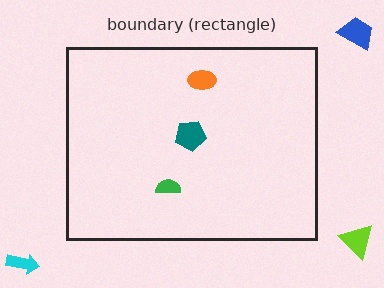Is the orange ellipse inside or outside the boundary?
Inside.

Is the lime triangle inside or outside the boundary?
Outside.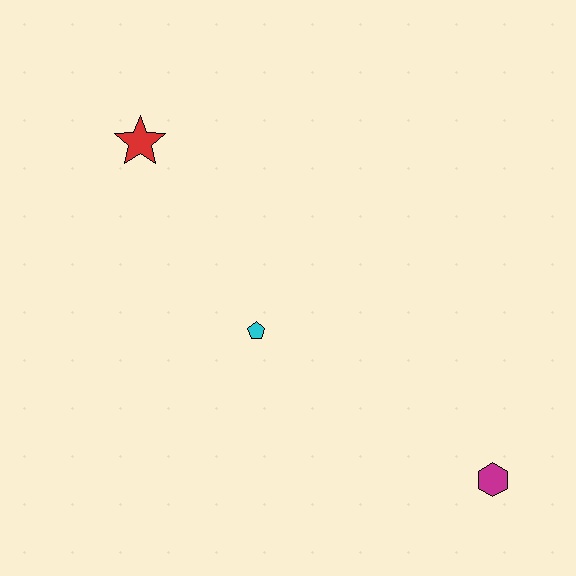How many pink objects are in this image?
There are no pink objects.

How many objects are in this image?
There are 3 objects.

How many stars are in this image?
There is 1 star.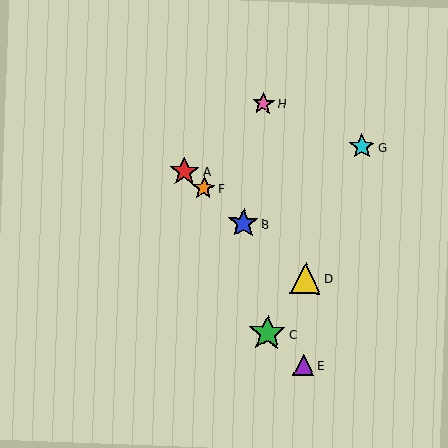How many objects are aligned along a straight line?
4 objects (A, B, D, F) are aligned along a straight line.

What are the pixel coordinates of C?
Object C is at (267, 333).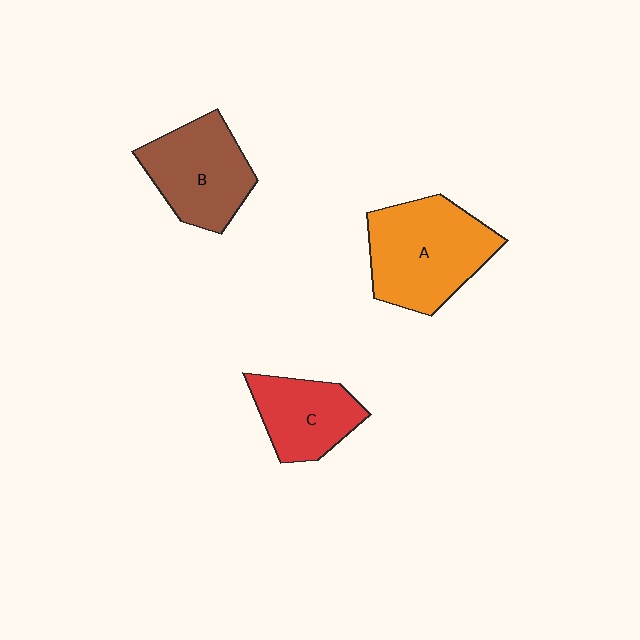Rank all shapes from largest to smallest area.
From largest to smallest: A (orange), B (brown), C (red).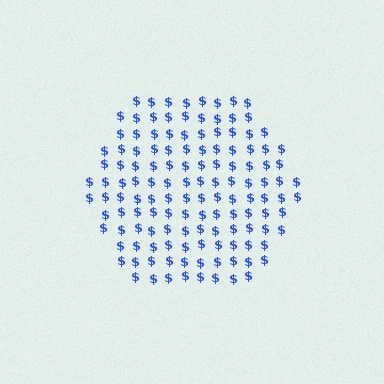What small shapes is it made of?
It is made of small dollar signs.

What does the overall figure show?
The overall figure shows a hexagon.